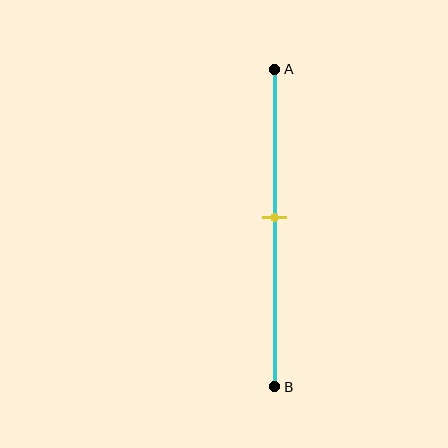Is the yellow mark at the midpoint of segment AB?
No, the mark is at about 45% from A, not at the 50% midpoint.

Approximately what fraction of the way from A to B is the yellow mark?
The yellow mark is approximately 45% of the way from A to B.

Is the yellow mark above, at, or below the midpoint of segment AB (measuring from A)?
The yellow mark is above the midpoint of segment AB.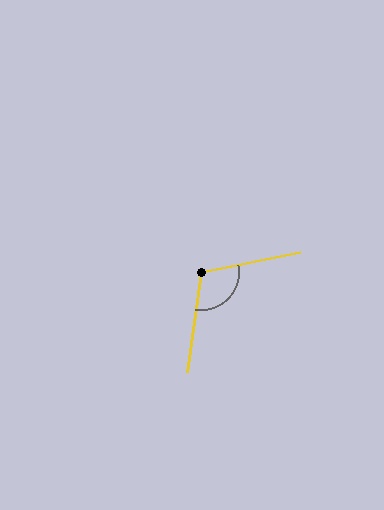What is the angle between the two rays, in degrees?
Approximately 110 degrees.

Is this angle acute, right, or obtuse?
It is obtuse.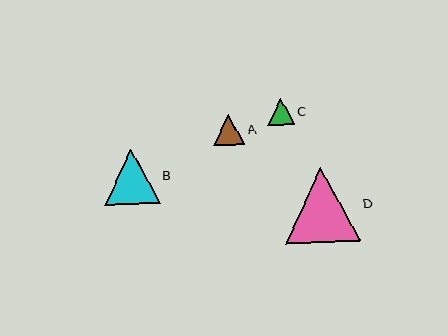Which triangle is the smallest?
Triangle C is the smallest with a size of approximately 27 pixels.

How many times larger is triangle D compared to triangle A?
Triangle D is approximately 2.4 times the size of triangle A.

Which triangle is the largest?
Triangle D is the largest with a size of approximately 75 pixels.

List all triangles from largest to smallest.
From largest to smallest: D, B, A, C.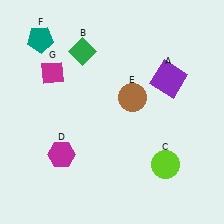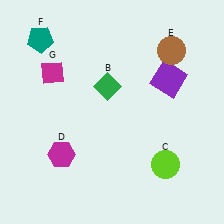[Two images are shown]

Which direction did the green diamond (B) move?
The green diamond (B) moved down.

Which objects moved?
The objects that moved are: the green diamond (B), the brown circle (E).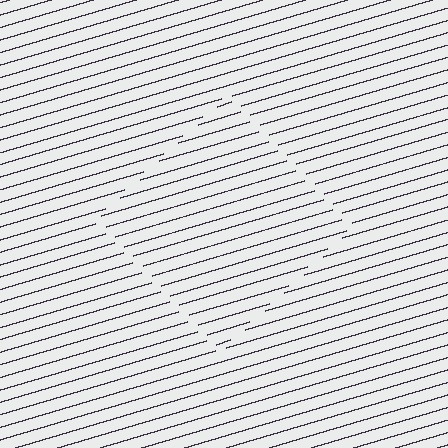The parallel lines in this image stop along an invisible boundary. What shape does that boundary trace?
An illusory square. The interior of the shape contains the same grating, shifted by half a period — the contour is defined by the phase discontinuity where line-ends from the inner and outer gratings abut.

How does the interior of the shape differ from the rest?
The interior of the shape contains the same grating, shifted by half a period — the contour is defined by the phase discontinuity where line-ends from the inner and outer gratings abut.